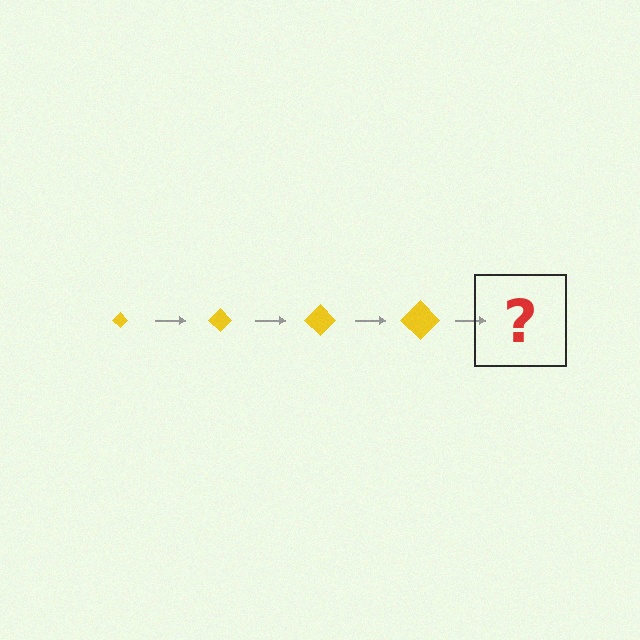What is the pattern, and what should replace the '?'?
The pattern is that the diamond gets progressively larger each step. The '?' should be a yellow diamond, larger than the previous one.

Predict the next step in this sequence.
The next step is a yellow diamond, larger than the previous one.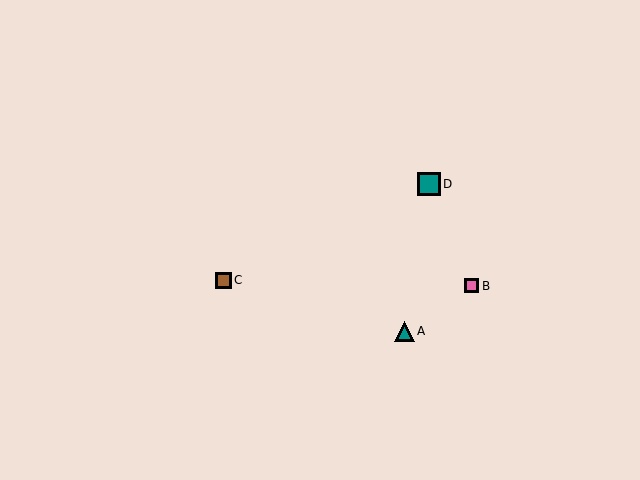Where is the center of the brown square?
The center of the brown square is at (224, 280).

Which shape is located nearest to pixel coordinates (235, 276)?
The brown square (labeled C) at (224, 280) is nearest to that location.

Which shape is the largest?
The teal square (labeled D) is the largest.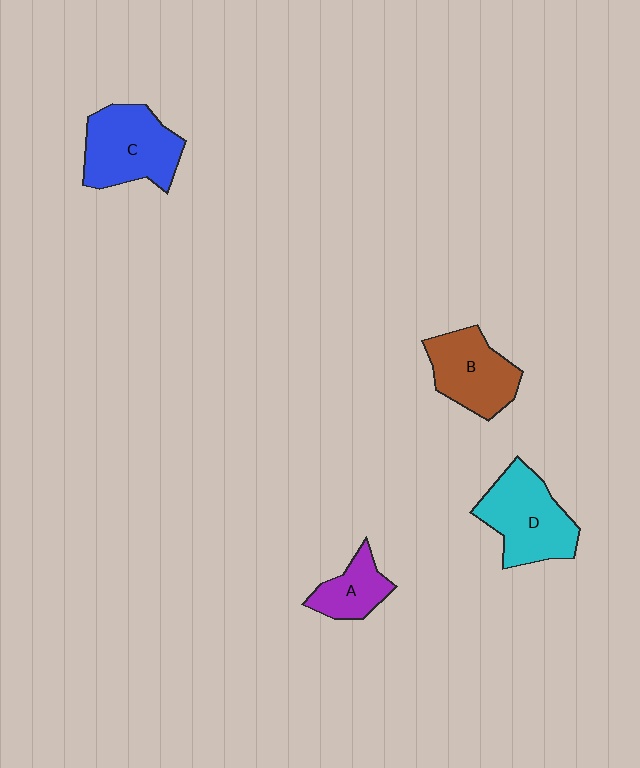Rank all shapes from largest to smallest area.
From largest to smallest: D (cyan), C (blue), B (brown), A (purple).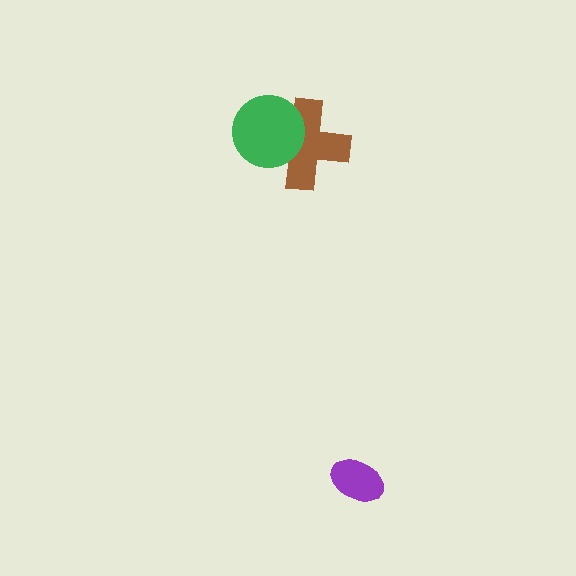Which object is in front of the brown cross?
The green circle is in front of the brown cross.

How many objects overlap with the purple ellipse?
0 objects overlap with the purple ellipse.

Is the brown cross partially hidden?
Yes, it is partially covered by another shape.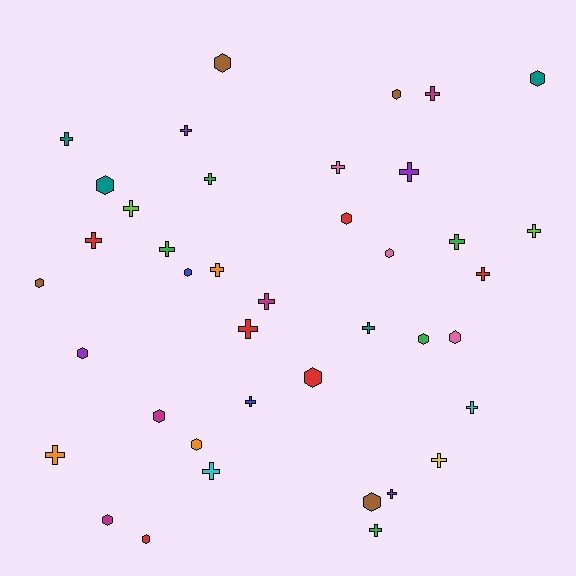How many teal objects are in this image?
There are 4 teal objects.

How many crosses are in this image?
There are 23 crosses.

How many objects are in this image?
There are 40 objects.